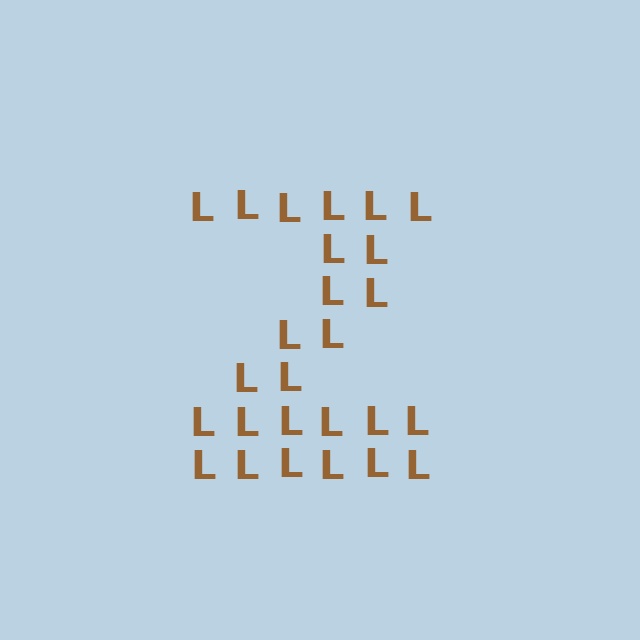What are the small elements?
The small elements are letter L's.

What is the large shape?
The large shape is the letter Z.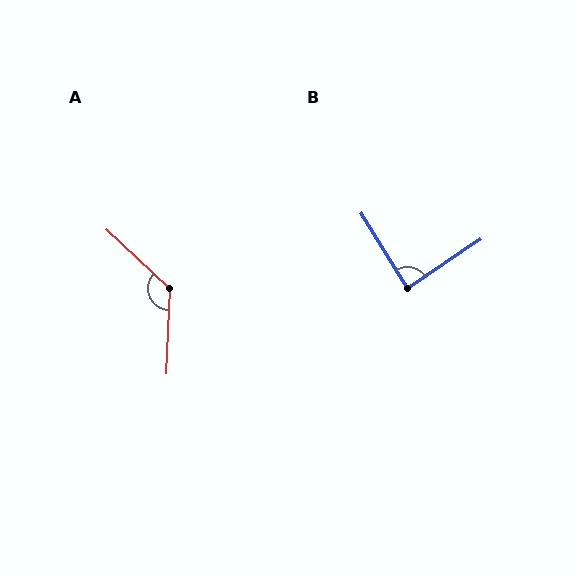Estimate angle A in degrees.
Approximately 130 degrees.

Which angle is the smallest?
B, at approximately 87 degrees.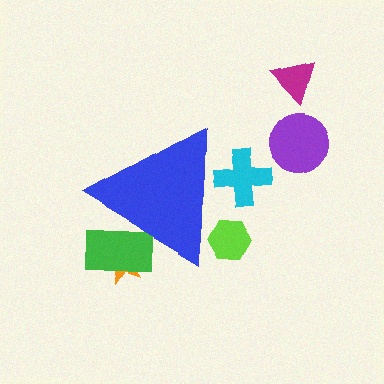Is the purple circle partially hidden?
No, the purple circle is fully visible.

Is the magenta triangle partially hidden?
No, the magenta triangle is fully visible.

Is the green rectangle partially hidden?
Yes, the green rectangle is partially hidden behind the blue triangle.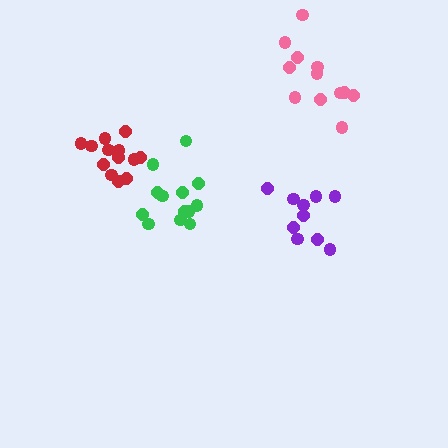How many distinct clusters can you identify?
There are 4 distinct clusters.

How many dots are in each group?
Group 1: 10 dots, Group 2: 13 dots, Group 3: 13 dots, Group 4: 12 dots (48 total).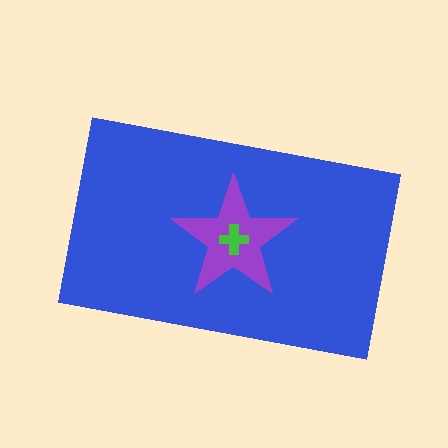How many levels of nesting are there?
3.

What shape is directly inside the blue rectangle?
The purple star.